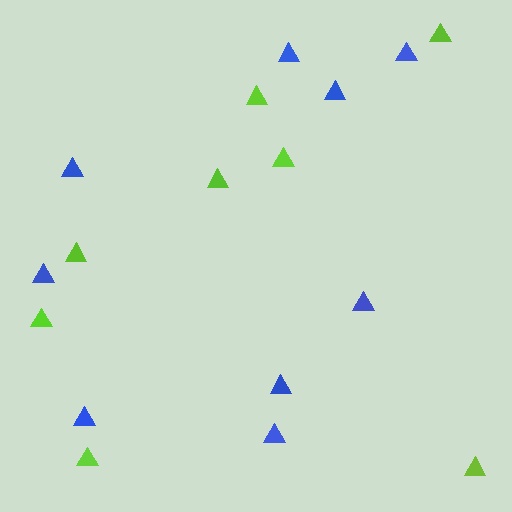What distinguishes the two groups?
There are 2 groups: one group of blue triangles (9) and one group of lime triangles (8).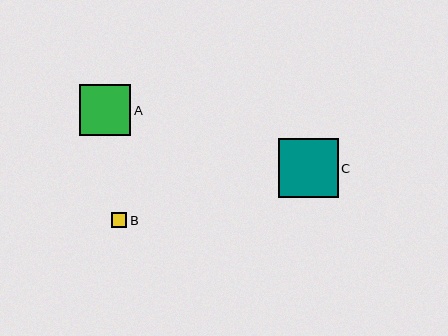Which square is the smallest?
Square B is the smallest with a size of approximately 15 pixels.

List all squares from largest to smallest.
From largest to smallest: C, A, B.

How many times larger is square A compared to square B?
Square A is approximately 3.4 times the size of square B.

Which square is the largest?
Square C is the largest with a size of approximately 59 pixels.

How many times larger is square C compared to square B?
Square C is approximately 4.0 times the size of square B.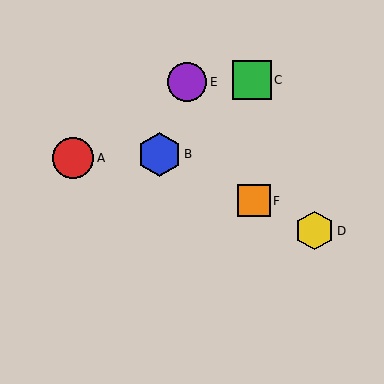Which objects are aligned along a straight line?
Objects B, D, F are aligned along a straight line.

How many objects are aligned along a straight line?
3 objects (B, D, F) are aligned along a straight line.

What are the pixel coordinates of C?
Object C is at (252, 80).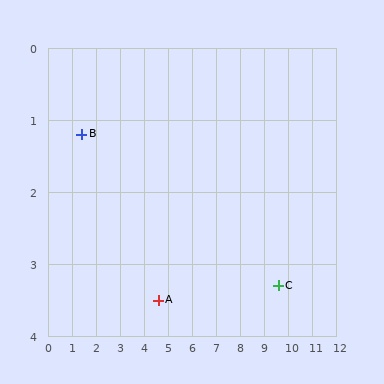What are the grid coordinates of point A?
Point A is at approximately (4.6, 3.5).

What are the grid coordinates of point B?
Point B is at approximately (1.4, 1.2).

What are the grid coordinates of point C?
Point C is at approximately (9.6, 3.3).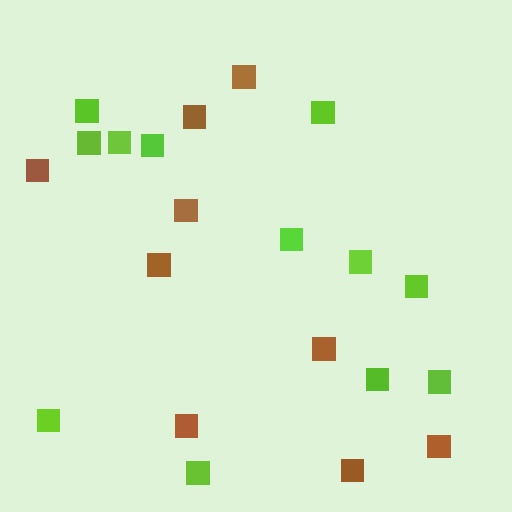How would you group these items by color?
There are 2 groups: one group of brown squares (9) and one group of lime squares (12).